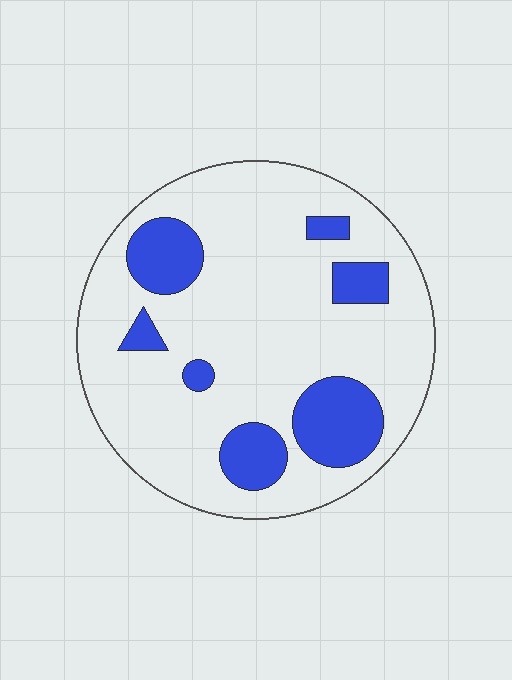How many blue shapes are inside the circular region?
7.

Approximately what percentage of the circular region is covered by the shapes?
Approximately 20%.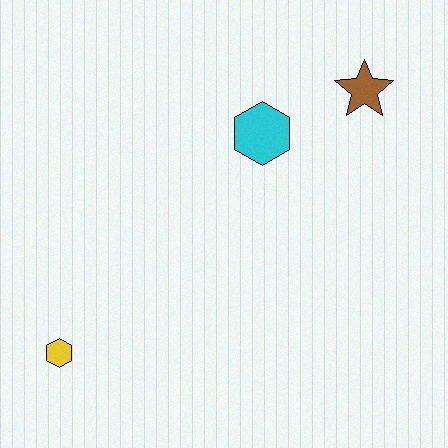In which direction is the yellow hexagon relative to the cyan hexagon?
The yellow hexagon is below the cyan hexagon.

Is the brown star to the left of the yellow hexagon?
No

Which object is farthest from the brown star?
The yellow hexagon is farthest from the brown star.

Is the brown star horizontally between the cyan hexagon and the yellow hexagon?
No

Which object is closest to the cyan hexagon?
The brown star is closest to the cyan hexagon.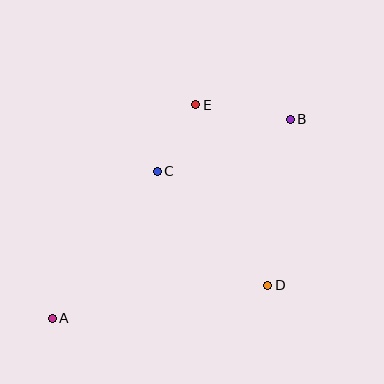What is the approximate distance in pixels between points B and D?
The distance between B and D is approximately 167 pixels.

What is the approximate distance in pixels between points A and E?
The distance between A and E is approximately 257 pixels.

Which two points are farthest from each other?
Points A and B are farthest from each other.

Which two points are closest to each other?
Points C and E are closest to each other.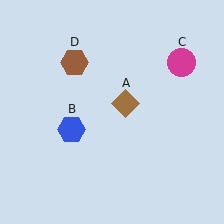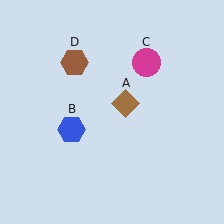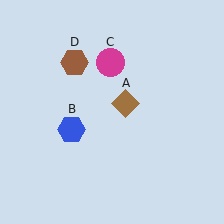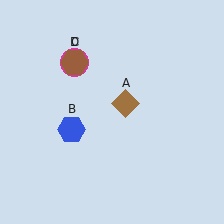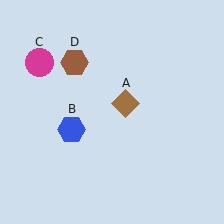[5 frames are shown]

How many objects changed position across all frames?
1 object changed position: magenta circle (object C).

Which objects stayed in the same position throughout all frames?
Brown diamond (object A) and blue hexagon (object B) and brown hexagon (object D) remained stationary.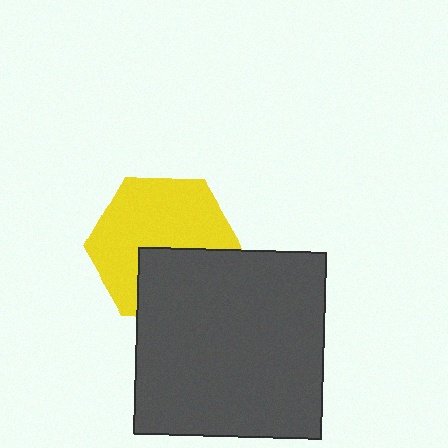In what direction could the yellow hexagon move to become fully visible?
The yellow hexagon could move up. That would shift it out from behind the dark gray square entirely.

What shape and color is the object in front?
The object in front is a dark gray square.